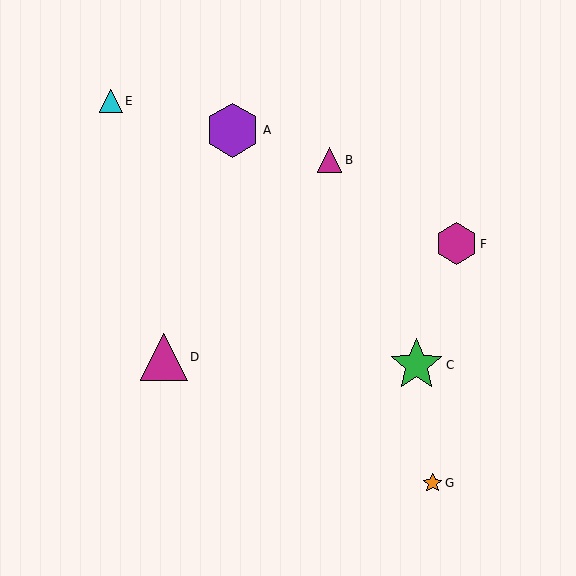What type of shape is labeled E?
Shape E is a cyan triangle.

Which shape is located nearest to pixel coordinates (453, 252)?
The magenta hexagon (labeled F) at (456, 244) is nearest to that location.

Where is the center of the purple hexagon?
The center of the purple hexagon is at (233, 130).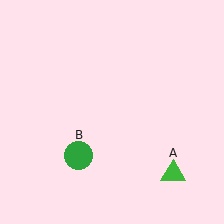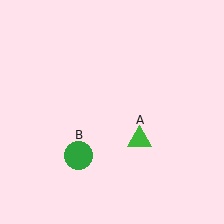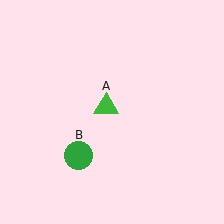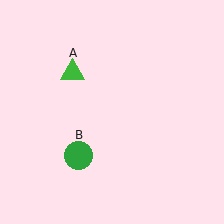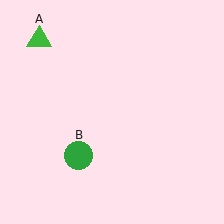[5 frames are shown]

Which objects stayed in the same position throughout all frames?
Green circle (object B) remained stationary.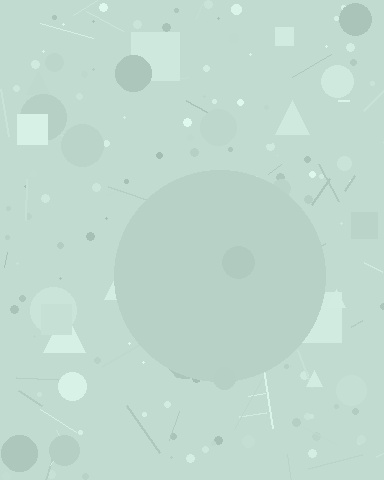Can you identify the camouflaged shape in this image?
The camouflaged shape is a circle.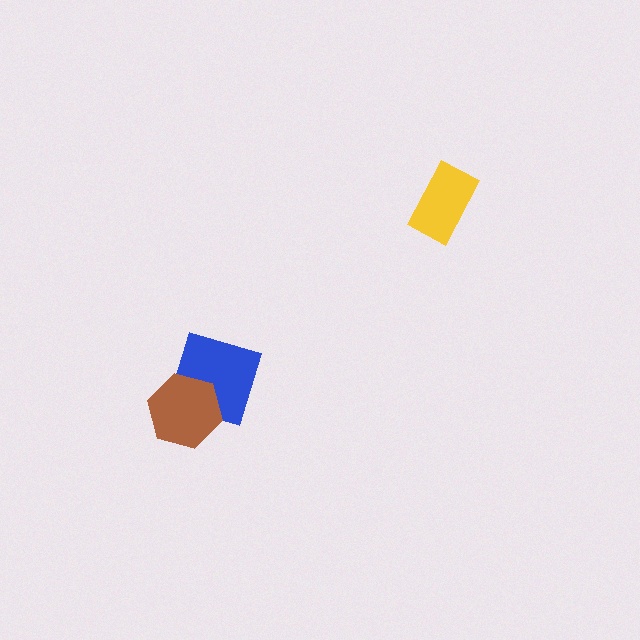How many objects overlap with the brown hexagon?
1 object overlaps with the brown hexagon.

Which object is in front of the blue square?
The brown hexagon is in front of the blue square.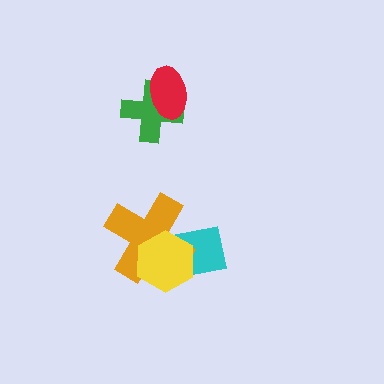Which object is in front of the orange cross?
The yellow hexagon is in front of the orange cross.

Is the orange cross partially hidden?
Yes, it is partially covered by another shape.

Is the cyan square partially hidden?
Yes, it is partially covered by another shape.